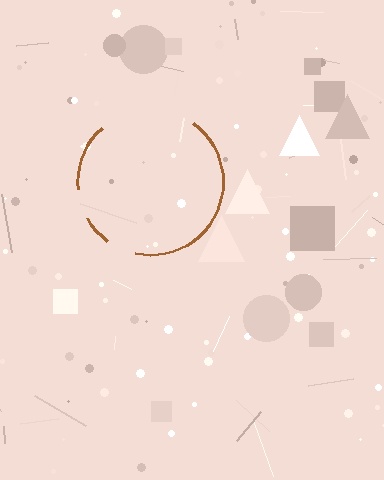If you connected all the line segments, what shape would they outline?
They would outline a circle.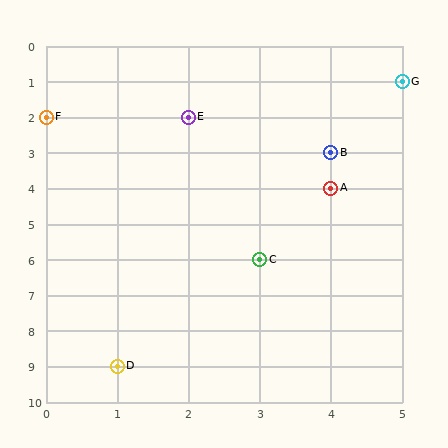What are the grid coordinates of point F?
Point F is at grid coordinates (0, 2).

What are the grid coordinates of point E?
Point E is at grid coordinates (2, 2).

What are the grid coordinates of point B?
Point B is at grid coordinates (4, 3).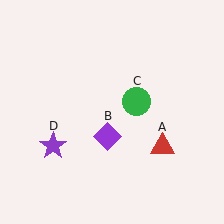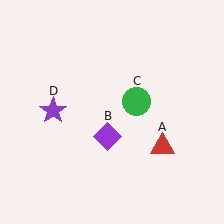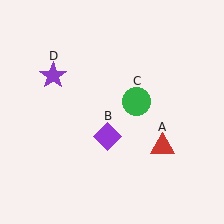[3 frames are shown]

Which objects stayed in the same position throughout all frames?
Red triangle (object A) and purple diamond (object B) and green circle (object C) remained stationary.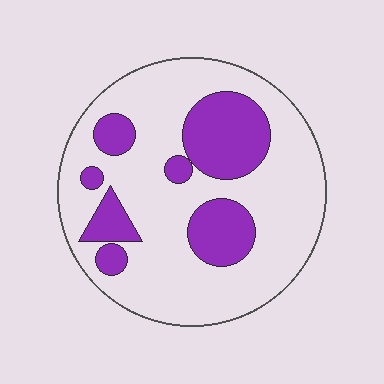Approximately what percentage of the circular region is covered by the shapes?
Approximately 25%.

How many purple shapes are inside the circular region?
7.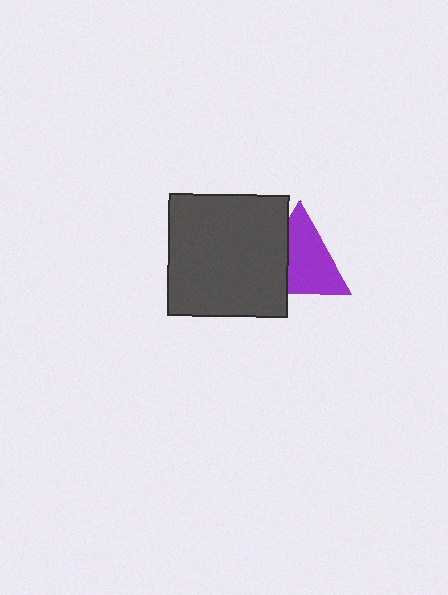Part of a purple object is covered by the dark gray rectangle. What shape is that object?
It is a triangle.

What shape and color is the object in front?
The object in front is a dark gray rectangle.